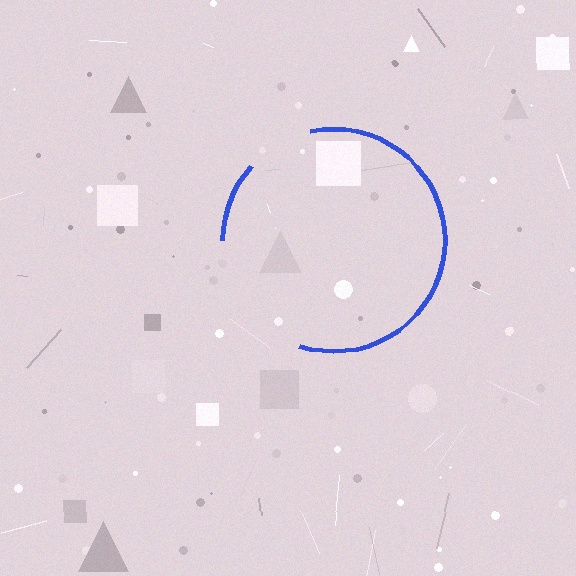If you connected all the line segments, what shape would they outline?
They would outline a circle.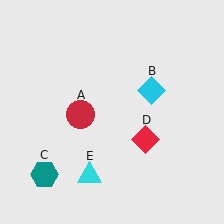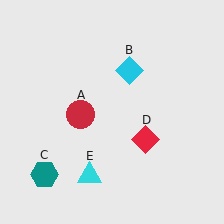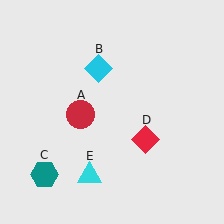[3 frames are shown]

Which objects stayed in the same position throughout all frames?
Red circle (object A) and teal hexagon (object C) and red diamond (object D) and cyan triangle (object E) remained stationary.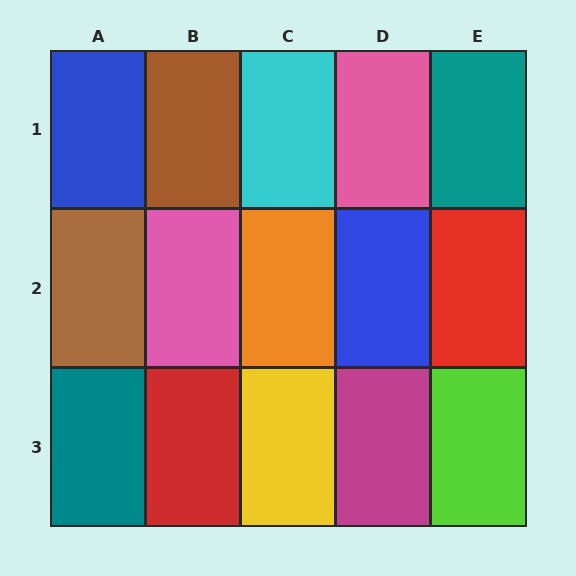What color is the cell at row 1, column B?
Brown.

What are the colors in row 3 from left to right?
Teal, red, yellow, magenta, lime.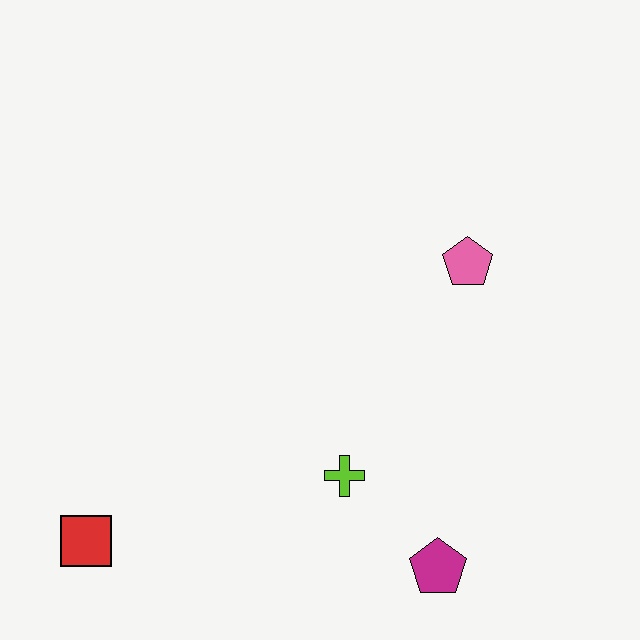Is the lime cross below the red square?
No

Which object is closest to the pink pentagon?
The lime cross is closest to the pink pentagon.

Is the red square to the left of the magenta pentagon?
Yes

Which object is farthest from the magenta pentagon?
The red square is farthest from the magenta pentagon.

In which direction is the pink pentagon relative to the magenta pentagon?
The pink pentagon is above the magenta pentagon.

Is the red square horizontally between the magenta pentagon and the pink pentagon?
No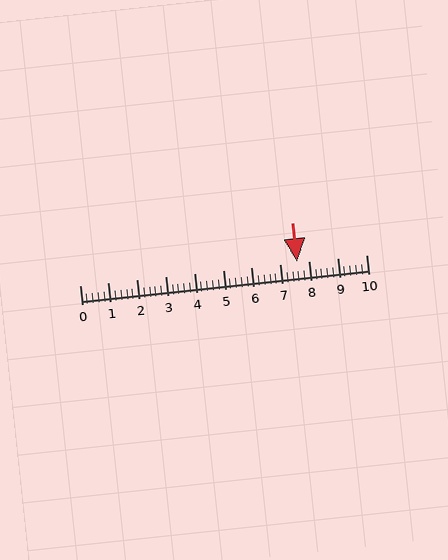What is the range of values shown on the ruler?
The ruler shows values from 0 to 10.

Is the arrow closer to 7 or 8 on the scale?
The arrow is closer to 8.